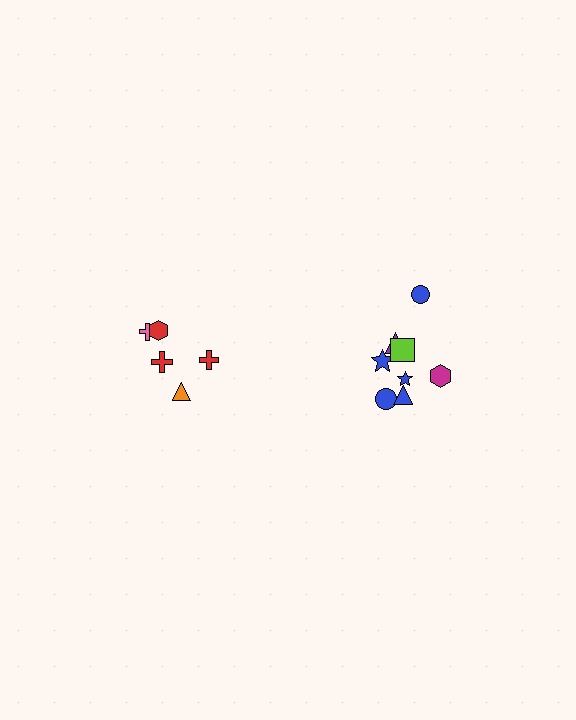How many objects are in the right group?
There are 8 objects.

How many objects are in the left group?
There are 5 objects.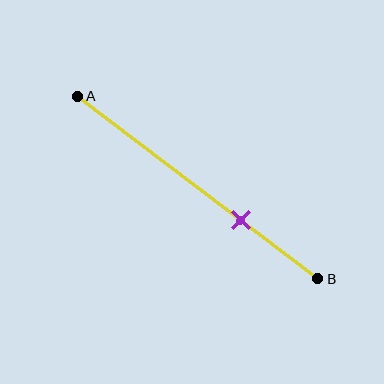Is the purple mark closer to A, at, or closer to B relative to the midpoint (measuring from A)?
The purple mark is closer to point B than the midpoint of segment AB.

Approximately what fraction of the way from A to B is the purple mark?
The purple mark is approximately 70% of the way from A to B.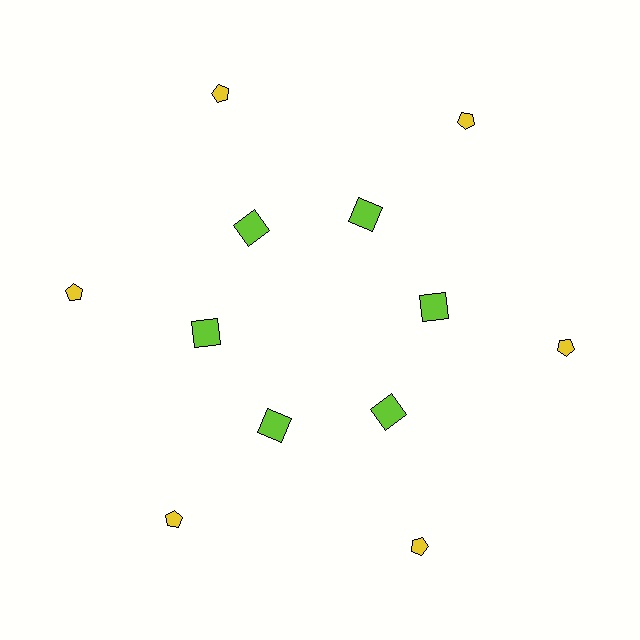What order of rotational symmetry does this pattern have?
This pattern has 6-fold rotational symmetry.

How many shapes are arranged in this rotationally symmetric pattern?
There are 12 shapes, arranged in 6 groups of 2.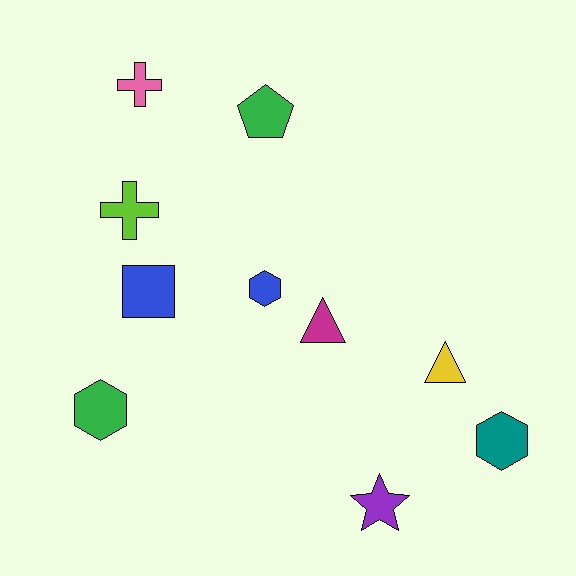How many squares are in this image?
There is 1 square.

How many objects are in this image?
There are 10 objects.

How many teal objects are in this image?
There is 1 teal object.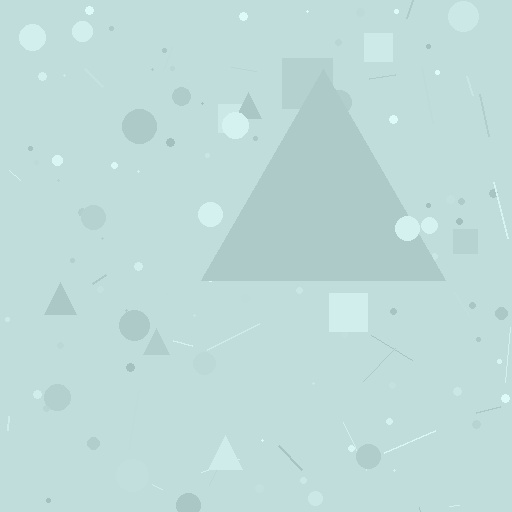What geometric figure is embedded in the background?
A triangle is embedded in the background.